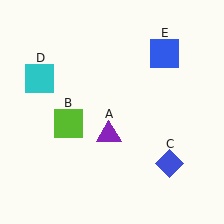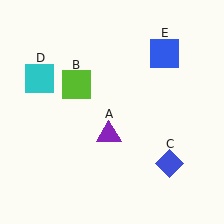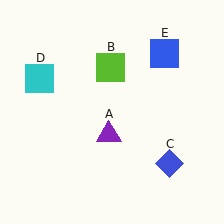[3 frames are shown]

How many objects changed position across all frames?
1 object changed position: lime square (object B).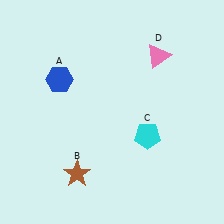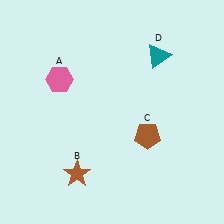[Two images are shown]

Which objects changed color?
A changed from blue to pink. C changed from cyan to brown. D changed from pink to teal.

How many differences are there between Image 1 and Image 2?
There are 3 differences between the two images.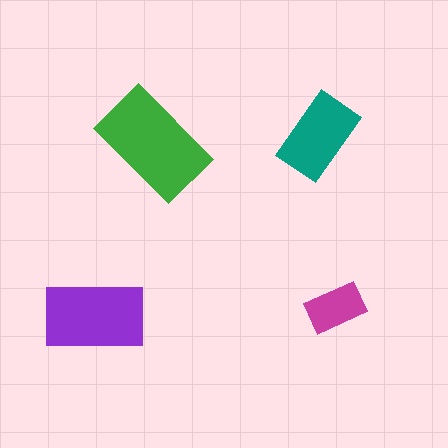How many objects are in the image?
There are 4 objects in the image.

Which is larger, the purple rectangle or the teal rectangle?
The purple one.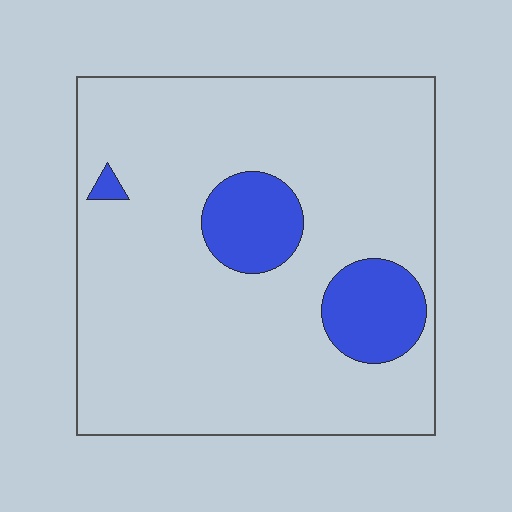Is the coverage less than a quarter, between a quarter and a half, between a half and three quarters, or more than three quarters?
Less than a quarter.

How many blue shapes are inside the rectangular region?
3.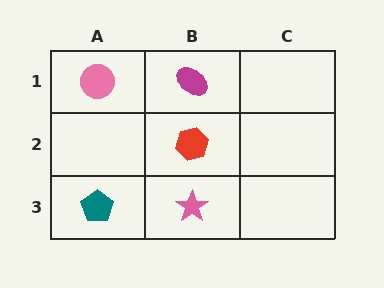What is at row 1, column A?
A pink circle.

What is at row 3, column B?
A pink star.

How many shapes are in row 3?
2 shapes.